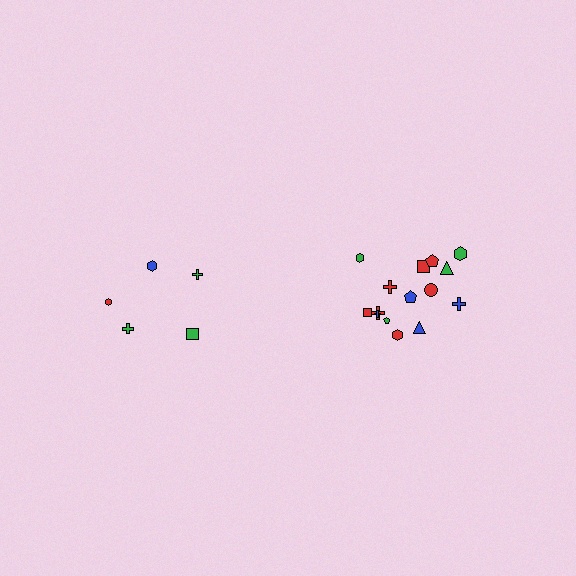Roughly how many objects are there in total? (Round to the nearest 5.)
Roughly 20 objects in total.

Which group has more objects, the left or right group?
The right group.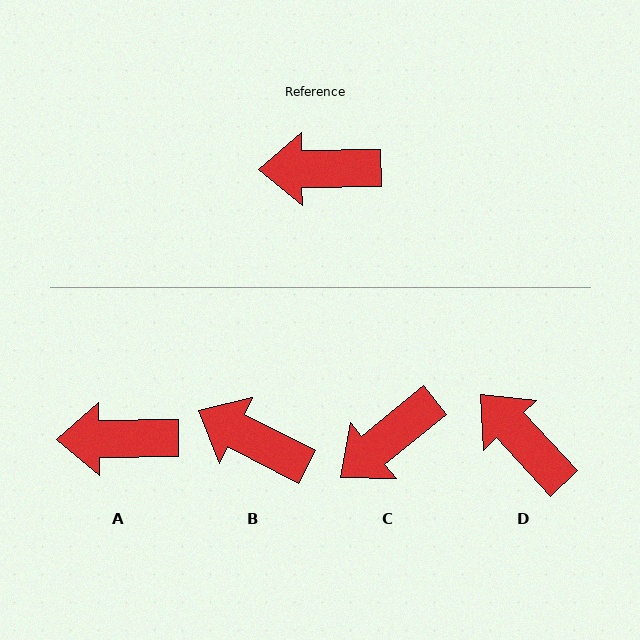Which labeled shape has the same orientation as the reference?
A.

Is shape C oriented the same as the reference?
No, it is off by about 39 degrees.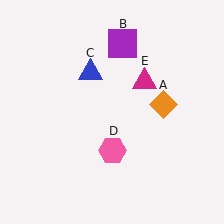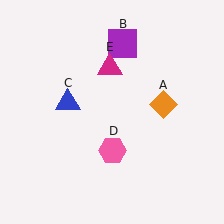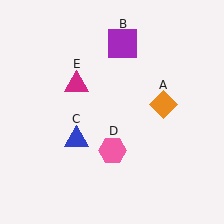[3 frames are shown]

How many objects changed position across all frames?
2 objects changed position: blue triangle (object C), magenta triangle (object E).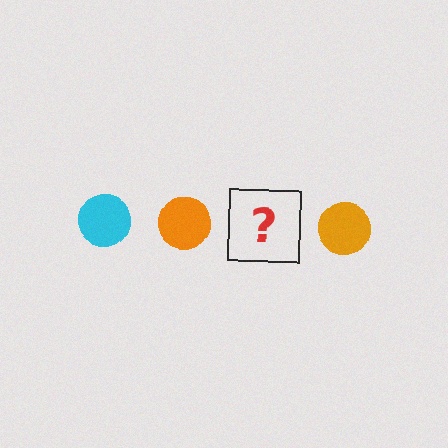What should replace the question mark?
The question mark should be replaced with a cyan circle.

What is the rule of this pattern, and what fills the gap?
The rule is that the pattern cycles through cyan, orange circles. The gap should be filled with a cyan circle.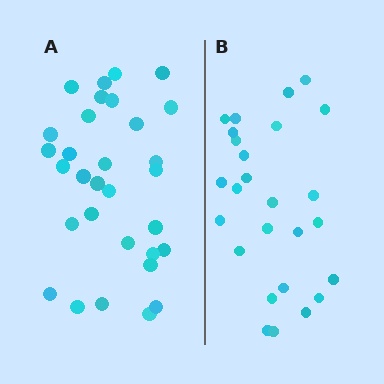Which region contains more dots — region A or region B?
Region A (the left region) has more dots.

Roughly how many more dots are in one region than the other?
Region A has about 5 more dots than region B.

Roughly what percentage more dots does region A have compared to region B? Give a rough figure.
About 20% more.